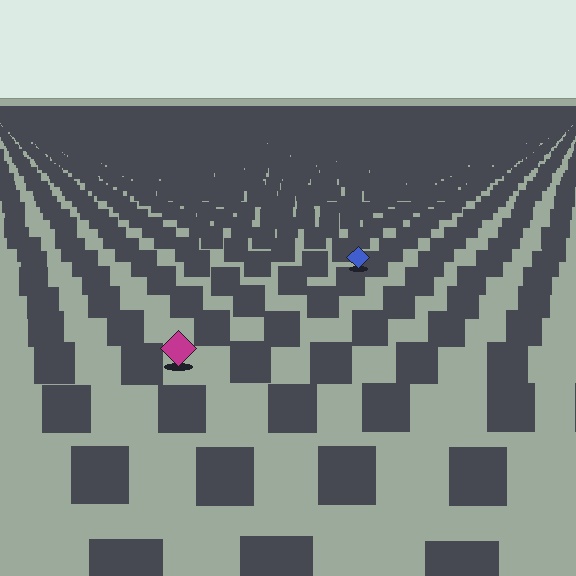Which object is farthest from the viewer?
The blue diamond is farthest from the viewer. It appears smaller and the ground texture around it is denser.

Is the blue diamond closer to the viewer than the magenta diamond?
No. The magenta diamond is closer — you can tell from the texture gradient: the ground texture is coarser near it.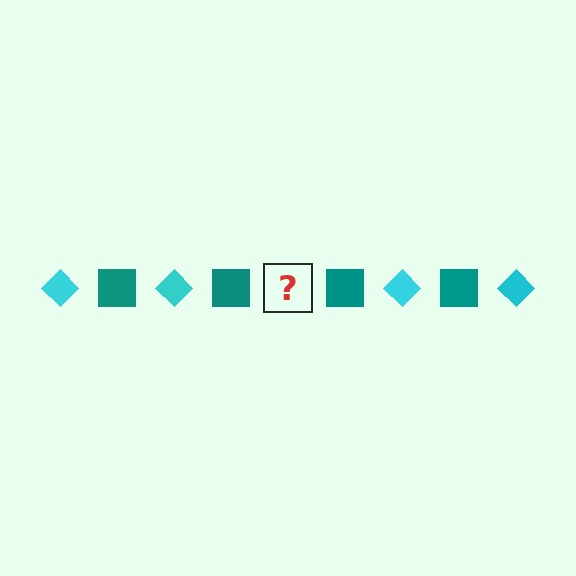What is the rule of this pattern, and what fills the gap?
The rule is that the pattern alternates between cyan diamond and teal square. The gap should be filled with a cyan diamond.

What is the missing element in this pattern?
The missing element is a cyan diamond.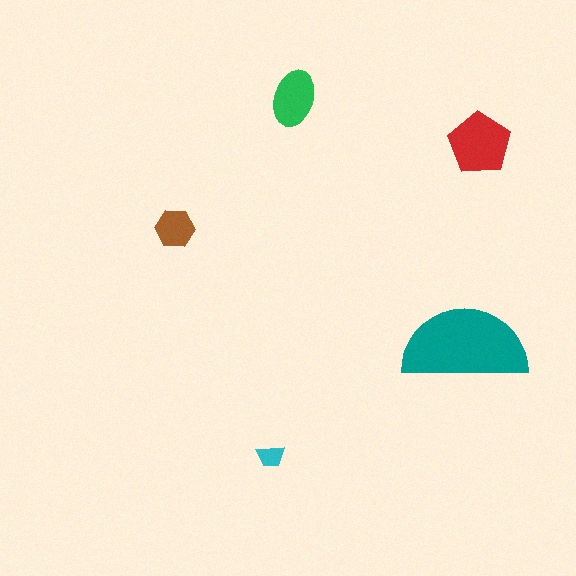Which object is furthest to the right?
The red pentagon is rightmost.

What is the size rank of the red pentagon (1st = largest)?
2nd.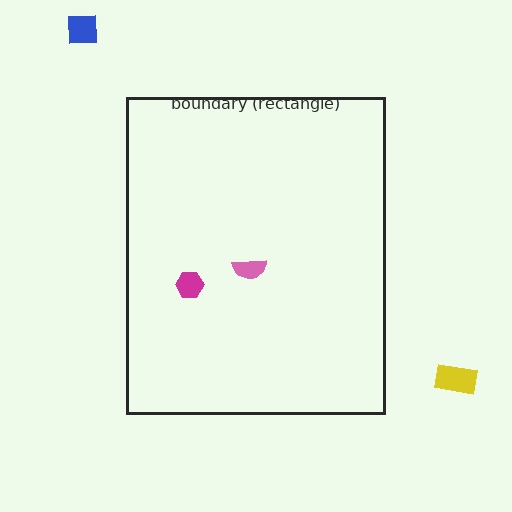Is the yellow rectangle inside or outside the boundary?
Outside.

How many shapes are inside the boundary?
2 inside, 2 outside.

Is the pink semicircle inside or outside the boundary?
Inside.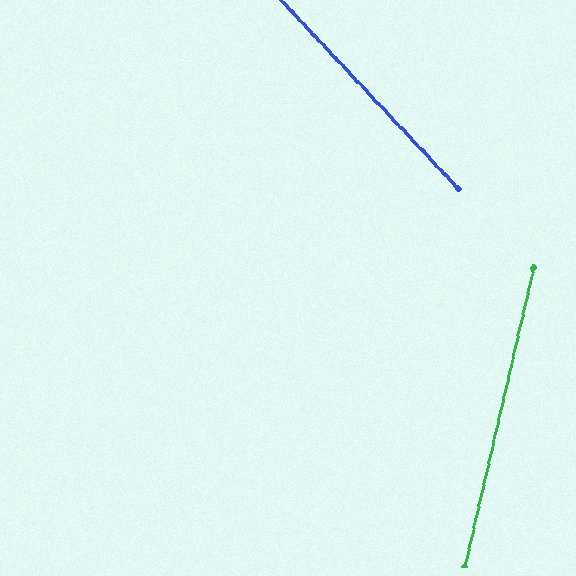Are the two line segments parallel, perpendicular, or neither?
Neither parallel nor perpendicular — they differ by about 56°.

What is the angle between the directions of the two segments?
Approximately 56 degrees.